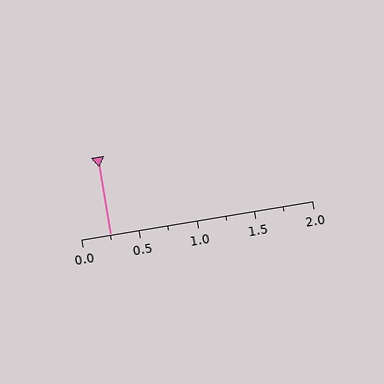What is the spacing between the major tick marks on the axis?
The major ticks are spaced 0.5 apart.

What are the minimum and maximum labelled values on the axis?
The axis runs from 0.0 to 2.0.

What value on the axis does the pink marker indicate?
The marker indicates approximately 0.25.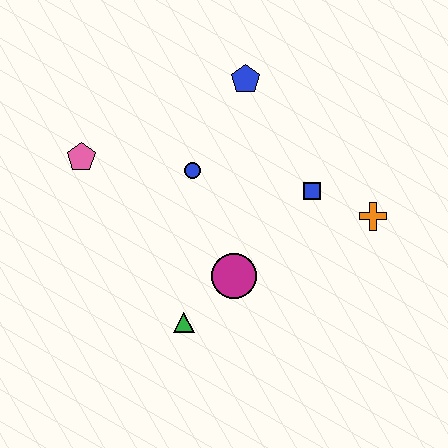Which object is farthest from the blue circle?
The orange cross is farthest from the blue circle.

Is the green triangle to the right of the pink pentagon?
Yes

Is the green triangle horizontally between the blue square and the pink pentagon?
Yes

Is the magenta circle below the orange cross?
Yes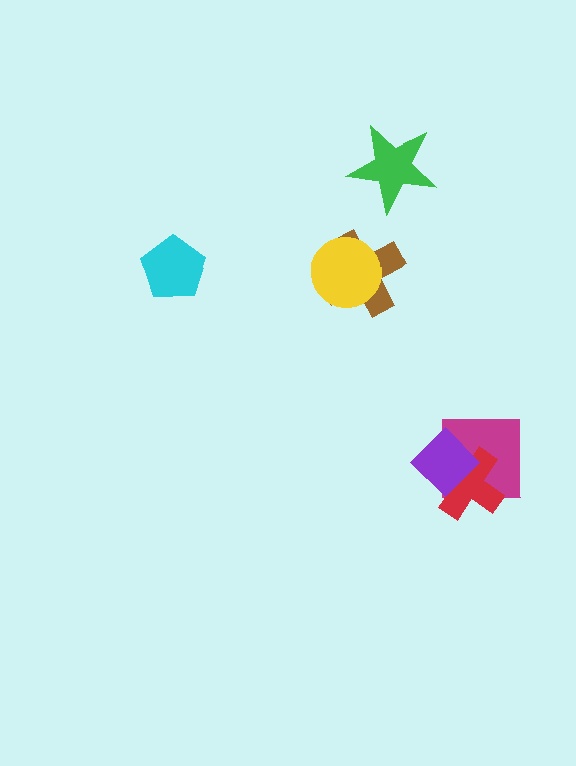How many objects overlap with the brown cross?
1 object overlaps with the brown cross.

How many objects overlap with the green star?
0 objects overlap with the green star.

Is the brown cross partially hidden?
Yes, it is partially covered by another shape.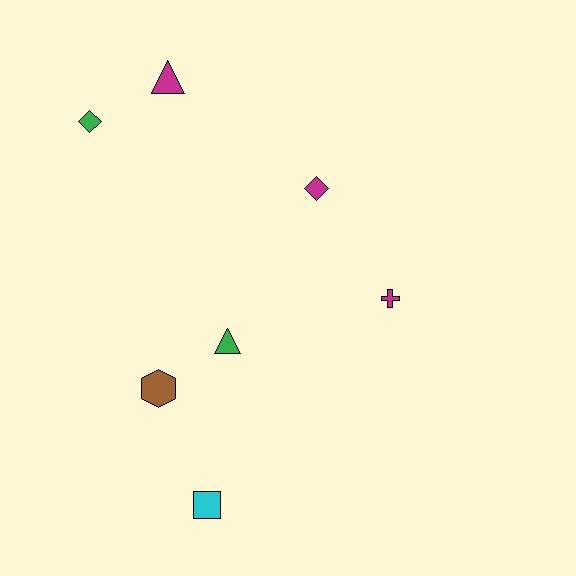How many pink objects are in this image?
There are no pink objects.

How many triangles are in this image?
There are 2 triangles.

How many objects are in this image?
There are 7 objects.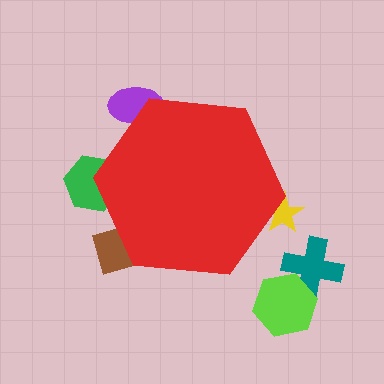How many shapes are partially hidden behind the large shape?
4 shapes are partially hidden.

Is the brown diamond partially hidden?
Yes, the brown diamond is partially hidden behind the red hexagon.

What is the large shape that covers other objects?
A red hexagon.